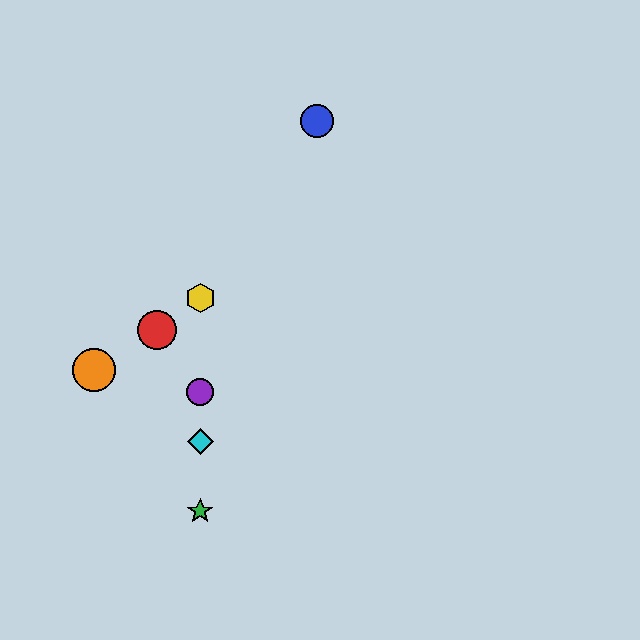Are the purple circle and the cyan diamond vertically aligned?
Yes, both are at x≈200.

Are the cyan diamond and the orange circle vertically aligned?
No, the cyan diamond is at x≈200 and the orange circle is at x≈94.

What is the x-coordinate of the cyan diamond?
The cyan diamond is at x≈200.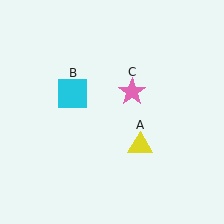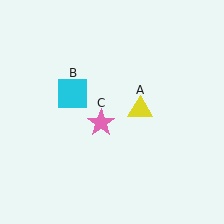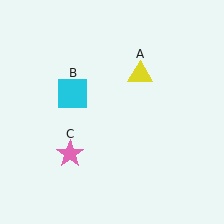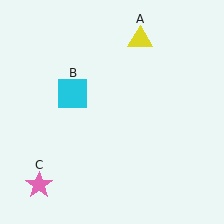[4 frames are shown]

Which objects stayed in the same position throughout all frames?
Cyan square (object B) remained stationary.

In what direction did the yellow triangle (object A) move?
The yellow triangle (object A) moved up.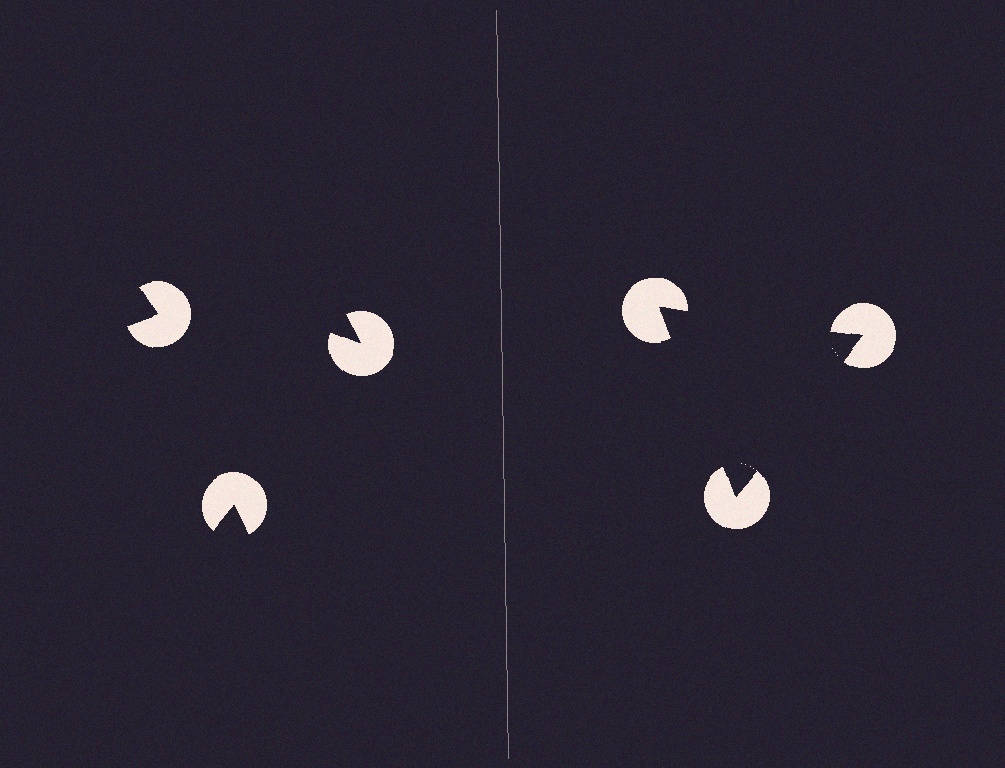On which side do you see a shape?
An illusory triangle appears on the right side. On the left side the wedge cuts are rotated, so no coherent shape forms.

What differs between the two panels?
The pac-man discs are positioned identically on both sides; only the wedge orientations differ. On the right they align to a triangle; on the left they are misaligned.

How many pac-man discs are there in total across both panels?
6 — 3 on each side.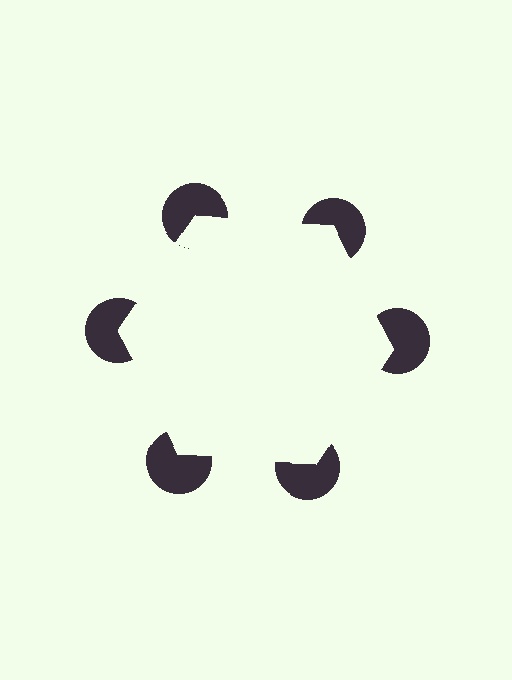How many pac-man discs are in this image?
There are 6 — one at each vertex of the illusory hexagon.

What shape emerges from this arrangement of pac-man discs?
An illusory hexagon — its edges are inferred from the aligned wedge cuts in the pac-man discs, not physically drawn.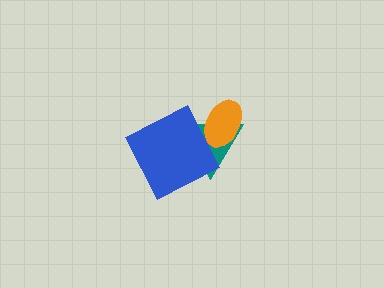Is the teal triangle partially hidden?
Yes, it is partially covered by another shape.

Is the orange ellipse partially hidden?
Yes, it is partially covered by another shape.